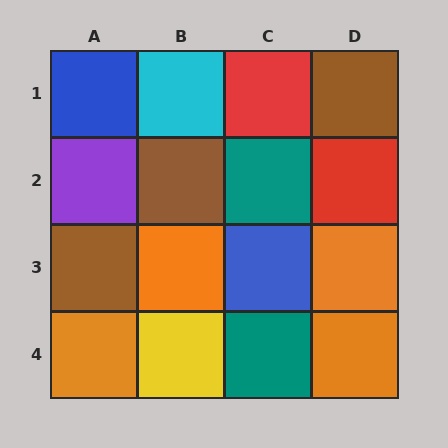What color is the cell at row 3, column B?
Orange.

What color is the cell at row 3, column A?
Brown.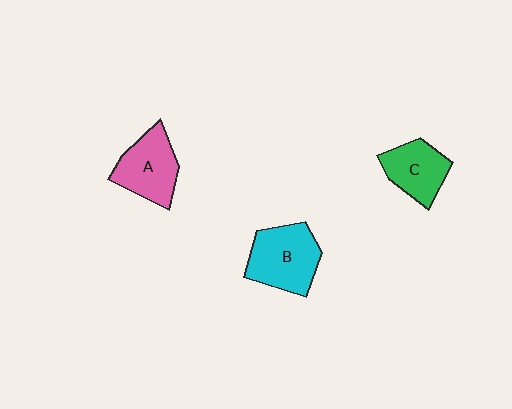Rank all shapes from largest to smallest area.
From largest to smallest: B (cyan), A (pink), C (green).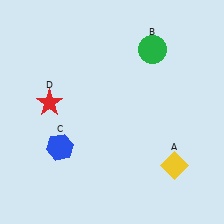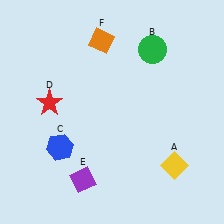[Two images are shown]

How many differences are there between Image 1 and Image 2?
There are 2 differences between the two images.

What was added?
A purple diamond (E), an orange diamond (F) were added in Image 2.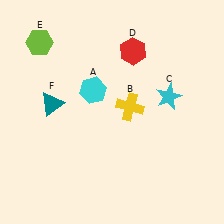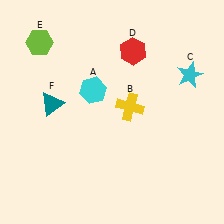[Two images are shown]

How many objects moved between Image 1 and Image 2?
1 object moved between the two images.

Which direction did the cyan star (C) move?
The cyan star (C) moved up.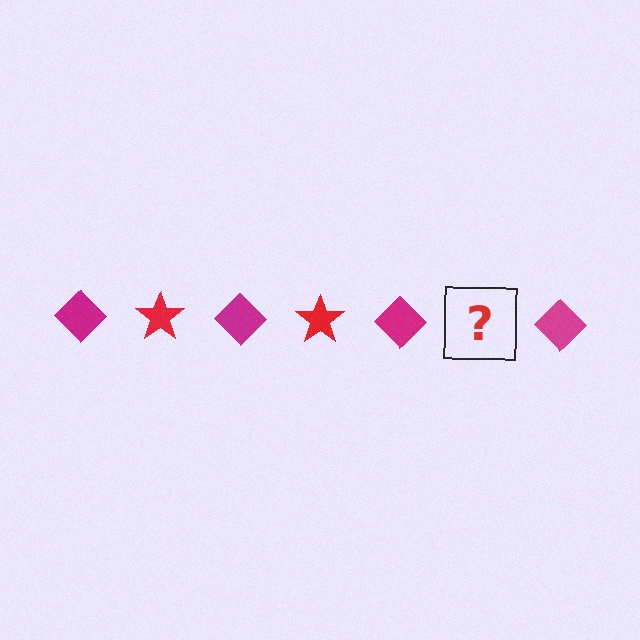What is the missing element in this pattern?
The missing element is a red star.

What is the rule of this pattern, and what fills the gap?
The rule is that the pattern alternates between magenta diamond and red star. The gap should be filled with a red star.